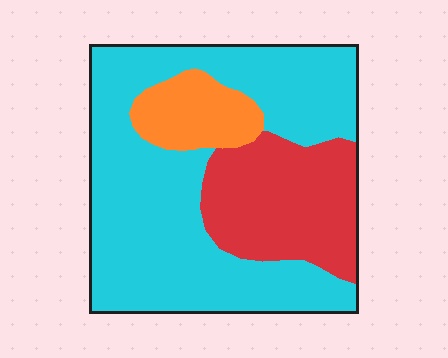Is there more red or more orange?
Red.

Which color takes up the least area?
Orange, at roughly 10%.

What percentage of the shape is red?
Red covers roughly 25% of the shape.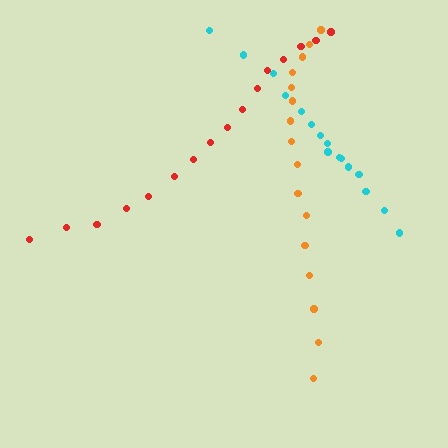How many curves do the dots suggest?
There are 3 distinct paths.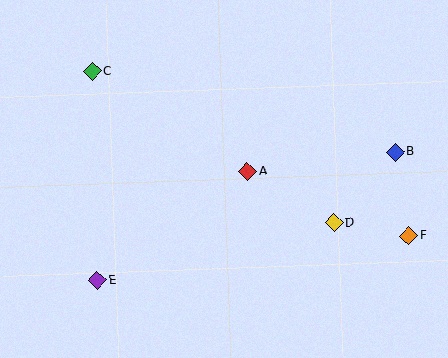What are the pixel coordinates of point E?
Point E is at (97, 280).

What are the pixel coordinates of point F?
Point F is at (409, 236).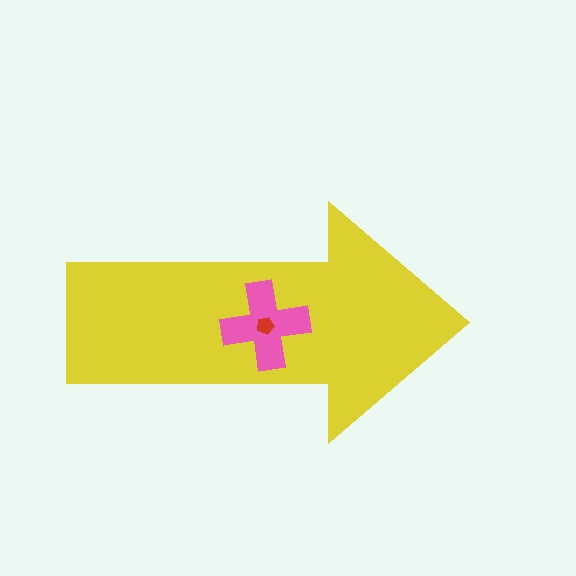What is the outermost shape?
The yellow arrow.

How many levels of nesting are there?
3.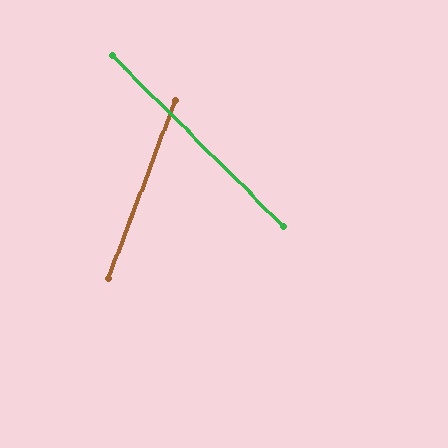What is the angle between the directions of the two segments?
Approximately 66 degrees.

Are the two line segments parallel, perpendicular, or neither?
Neither parallel nor perpendicular — they differ by about 66°.